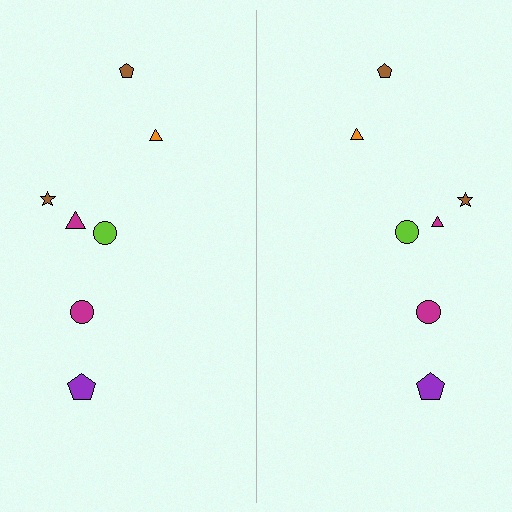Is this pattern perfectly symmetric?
No, the pattern is not perfectly symmetric. The magenta triangle on the right side has a different size than its mirror counterpart.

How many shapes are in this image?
There are 14 shapes in this image.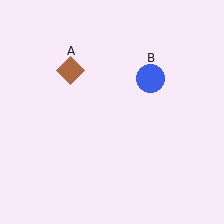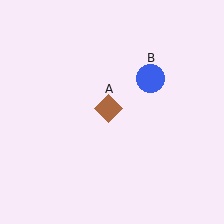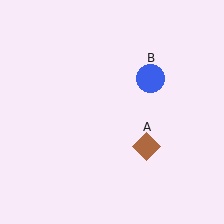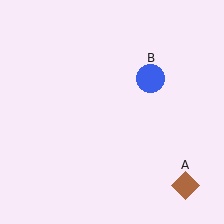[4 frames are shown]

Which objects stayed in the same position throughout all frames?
Blue circle (object B) remained stationary.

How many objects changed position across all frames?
1 object changed position: brown diamond (object A).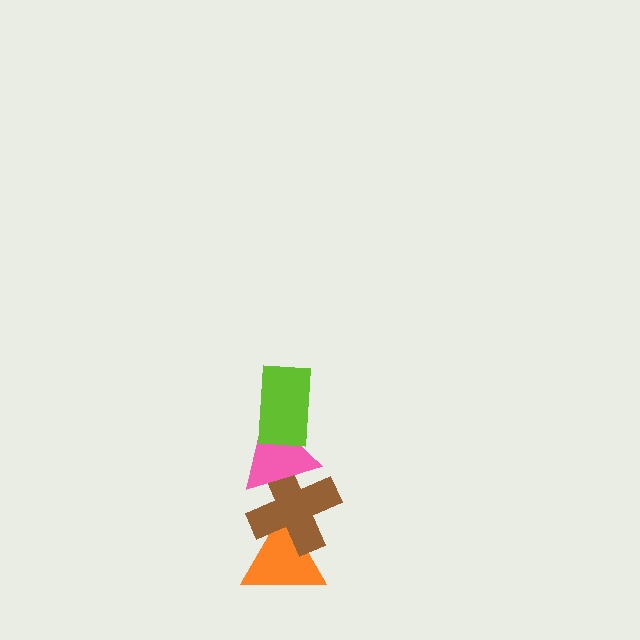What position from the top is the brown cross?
The brown cross is 3rd from the top.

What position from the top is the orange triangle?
The orange triangle is 4th from the top.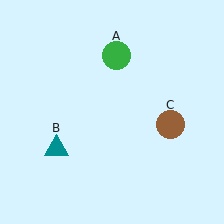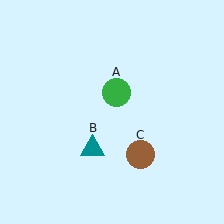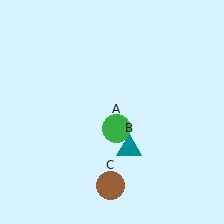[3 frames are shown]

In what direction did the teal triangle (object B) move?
The teal triangle (object B) moved right.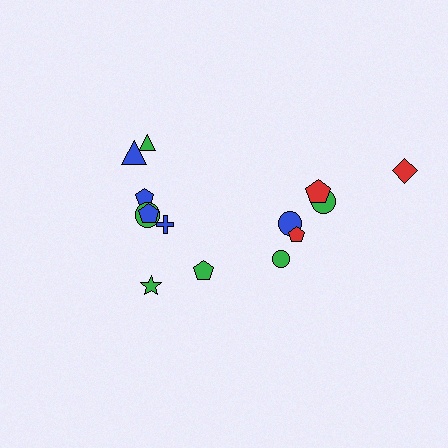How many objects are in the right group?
There are 6 objects.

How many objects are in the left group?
There are 8 objects.